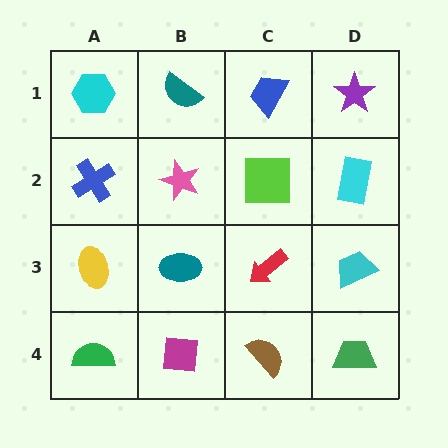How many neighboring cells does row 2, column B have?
4.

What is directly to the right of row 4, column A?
A magenta square.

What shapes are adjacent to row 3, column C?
A lime square (row 2, column C), a brown semicircle (row 4, column C), a teal ellipse (row 3, column B), a cyan trapezoid (row 3, column D).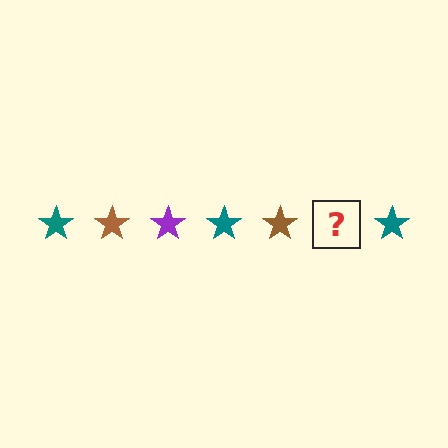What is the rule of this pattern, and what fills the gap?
The rule is that the pattern cycles through teal, brown, purple stars. The gap should be filled with a purple star.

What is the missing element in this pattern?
The missing element is a purple star.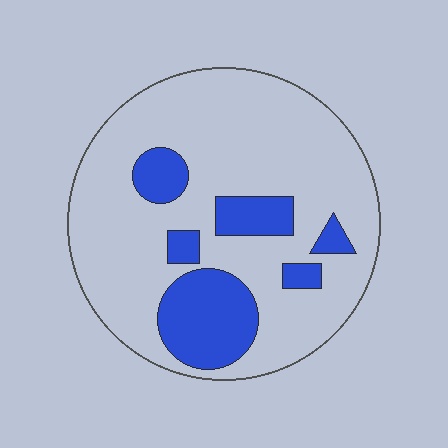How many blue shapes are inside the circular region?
6.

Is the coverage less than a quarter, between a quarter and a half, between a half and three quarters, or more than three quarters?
Less than a quarter.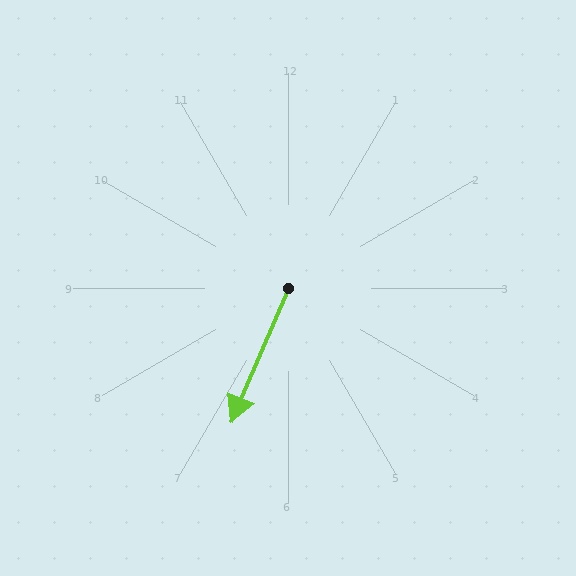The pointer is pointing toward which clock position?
Roughly 7 o'clock.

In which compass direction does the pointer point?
Southwest.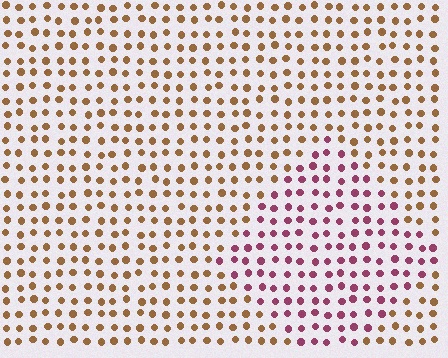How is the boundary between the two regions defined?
The boundary is defined purely by a slight shift in hue (about 59 degrees). Spacing, size, and orientation are identical on both sides.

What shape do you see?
I see a diamond.